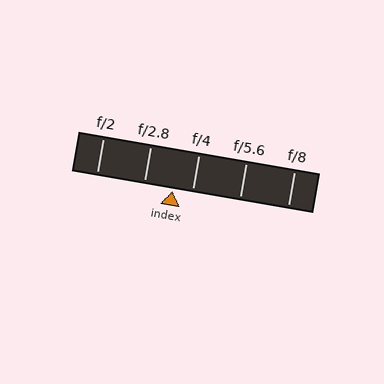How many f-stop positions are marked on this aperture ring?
There are 5 f-stop positions marked.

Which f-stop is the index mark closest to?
The index mark is closest to f/4.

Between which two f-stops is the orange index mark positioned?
The index mark is between f/2.8 and f/4.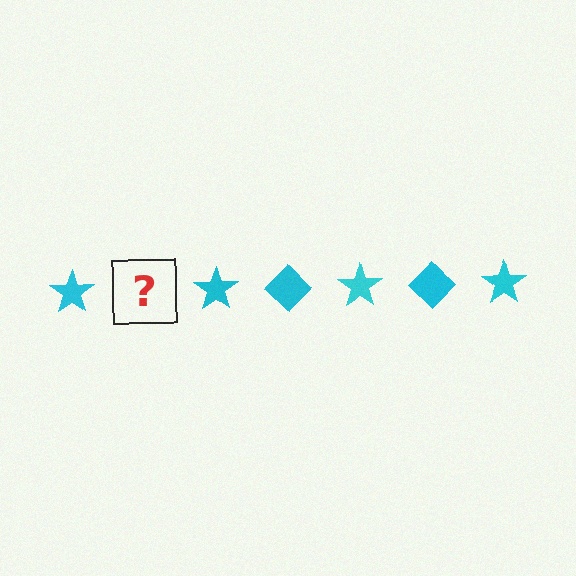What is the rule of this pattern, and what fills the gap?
The rule is that the pattern cycles through star, diamond shapes in cyan. The gap should be filled with a cyan diamond.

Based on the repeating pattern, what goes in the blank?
The blank should be a cyan diamond.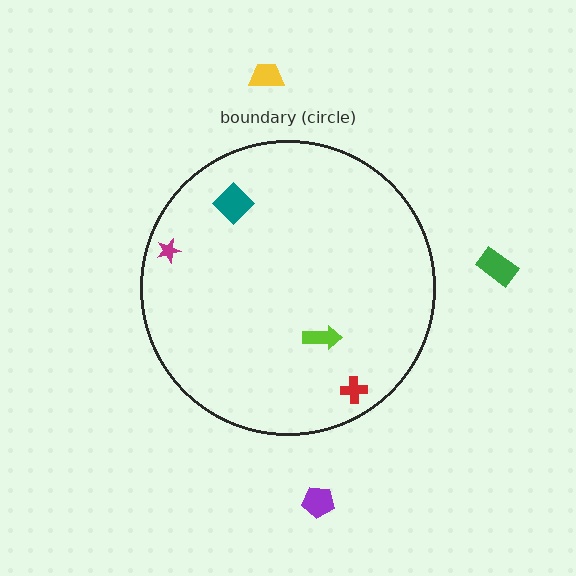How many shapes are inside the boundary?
4 inside, 3 outside.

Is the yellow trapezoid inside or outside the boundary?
Outside.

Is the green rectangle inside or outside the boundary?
Outside.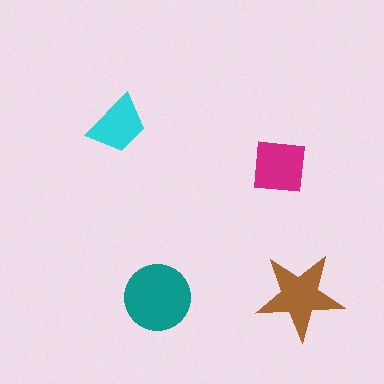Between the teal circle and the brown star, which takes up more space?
The teal circle.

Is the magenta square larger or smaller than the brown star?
Smaller.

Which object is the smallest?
The cyan trapezoid.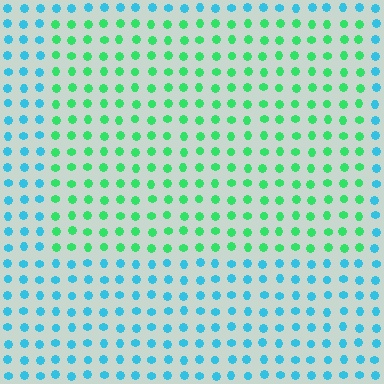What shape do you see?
I see a rectangle.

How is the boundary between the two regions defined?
The boundary is defined purely by a slight shift in hue (about 53 degrees). Spacing, size, and orientation are identical on both sides.